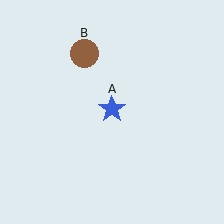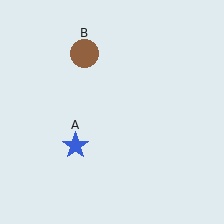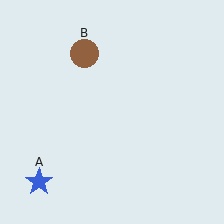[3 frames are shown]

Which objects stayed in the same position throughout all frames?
Brown circle (object B) remained stationary.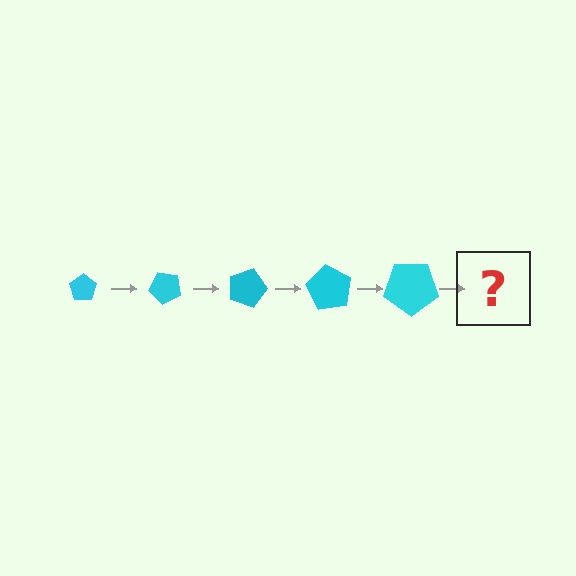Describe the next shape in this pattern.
It should be a pentagon, larger than the previous one and rotated 225 degrees from the start.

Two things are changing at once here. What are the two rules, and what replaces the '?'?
The two rules are that the pentagon grows larger each step and it rotates 45 degrees each step. The '?' should be a pentagon, larger than the previous one and rotated 225 degrees from the start.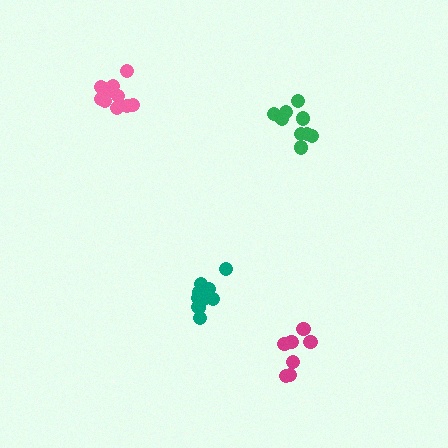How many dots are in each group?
Group 1: 11 dots, Group 2: 7 dots, Group 3: 10 dots, Group 4: 10 dots (38 total).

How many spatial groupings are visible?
There are 4 spatial groupings.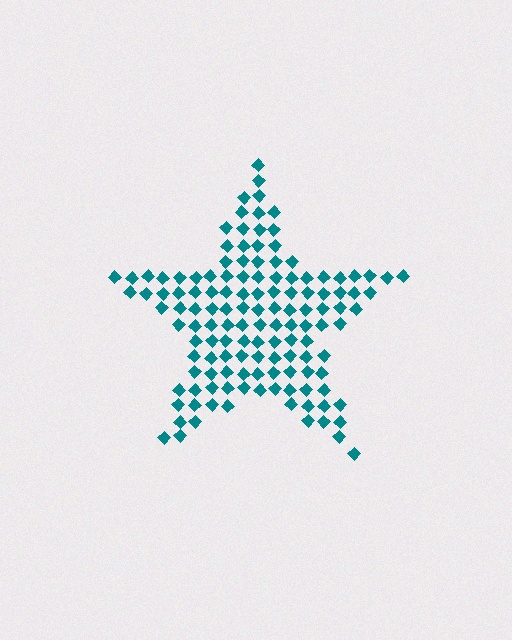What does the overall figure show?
The overall figure shows a star.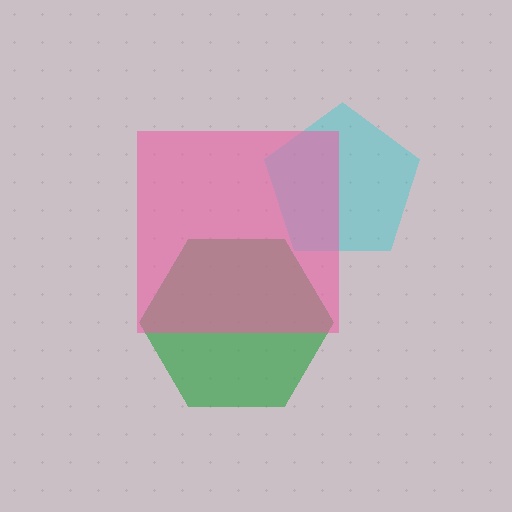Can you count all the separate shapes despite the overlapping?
Yes, there are 3 separate shapes.